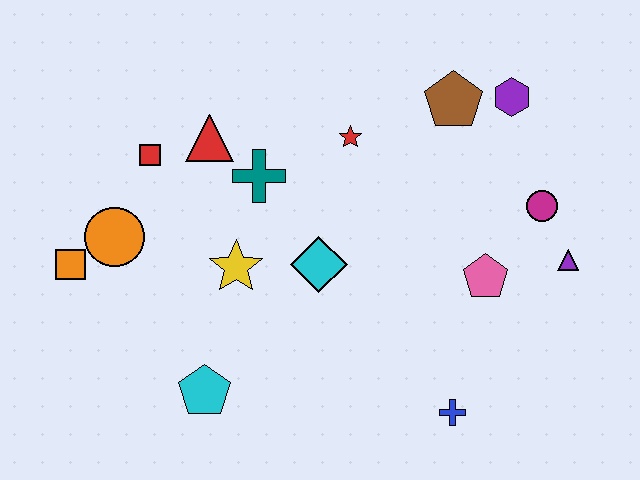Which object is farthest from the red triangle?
The purple triangle is farthest from the red triangle.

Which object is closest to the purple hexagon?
The brown pentagon is closest to the purple hexagon.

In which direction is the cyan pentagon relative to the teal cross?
The cyan pentagon is below the teal cross.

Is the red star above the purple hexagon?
No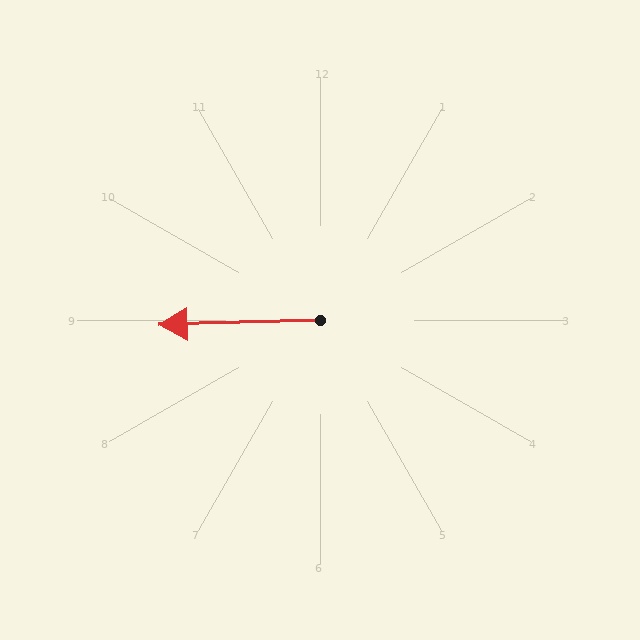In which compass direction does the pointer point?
West.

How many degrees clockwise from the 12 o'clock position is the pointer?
Approximately 268 degrees.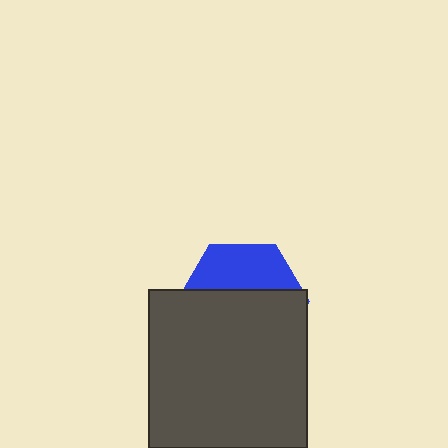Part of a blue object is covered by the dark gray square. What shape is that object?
It is a hexagon.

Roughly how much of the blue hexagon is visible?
A small part of it is visible (roughly 37%).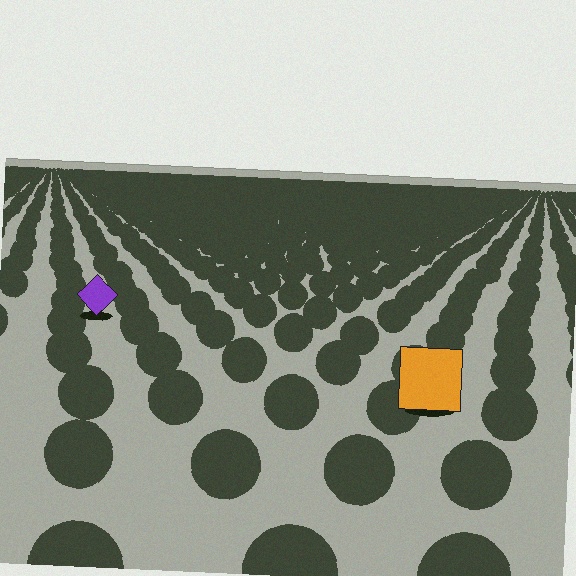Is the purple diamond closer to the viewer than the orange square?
No. The orange square is closer — you can tell from the texture gradient: the ground texture is coarser near it.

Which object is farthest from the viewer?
The purple diamond is farthest from the viewer. It appears smaller and the ground texture around it is denser.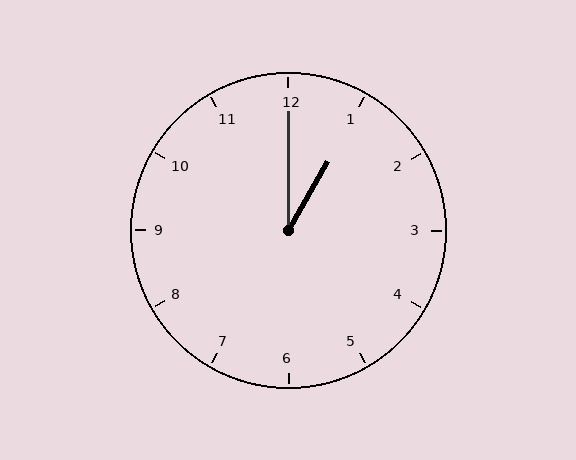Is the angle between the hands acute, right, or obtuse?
It is acute.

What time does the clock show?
1:00.